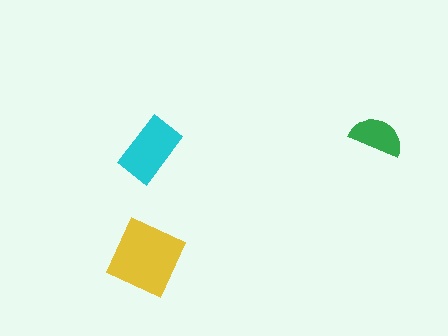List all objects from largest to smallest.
The yellow square, the cyan rectangle, the green semicircle.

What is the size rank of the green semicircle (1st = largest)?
3rd.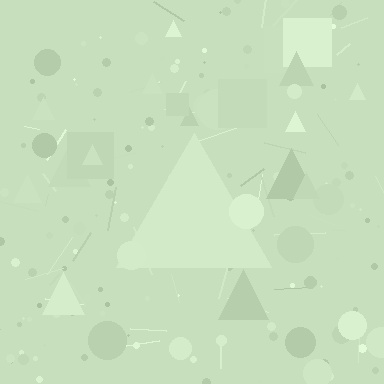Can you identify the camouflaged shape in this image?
The camouflaged shape is a triangle.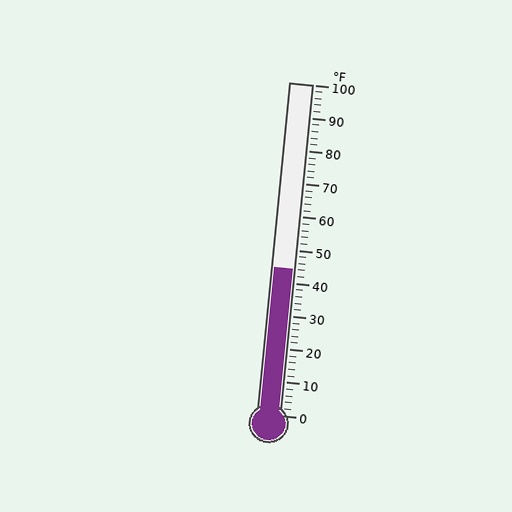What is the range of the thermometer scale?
The thermometer scale ranges from 0°F to 100°F.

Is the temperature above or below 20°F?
The temperature is above 20°F.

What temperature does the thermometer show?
The thermometer shows approximately 44°F.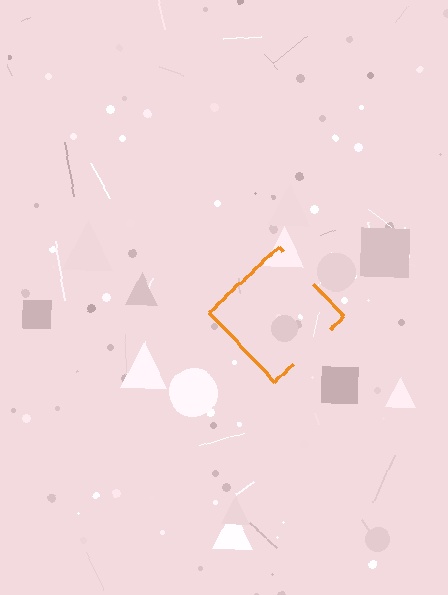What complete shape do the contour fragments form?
The contour fragments form a diamond.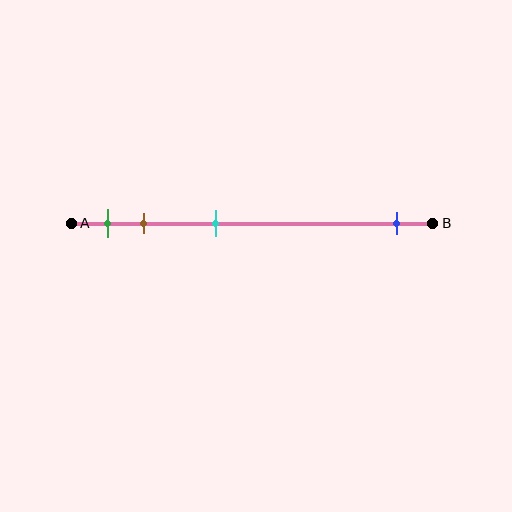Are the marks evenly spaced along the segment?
No, the marks are not evenly spaced.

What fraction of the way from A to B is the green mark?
The green mark is approximately 10% (0.1) of the way from A to B.